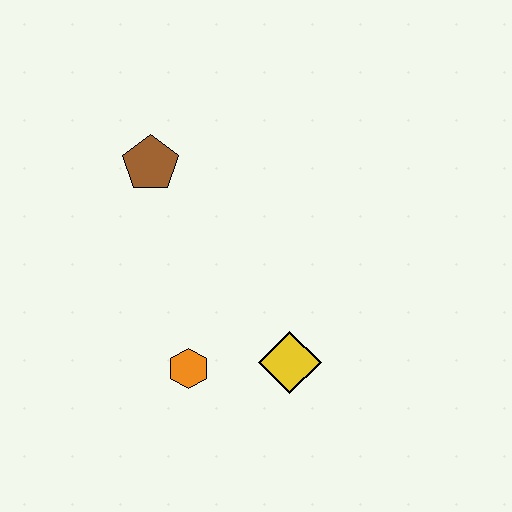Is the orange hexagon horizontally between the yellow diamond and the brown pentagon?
Yes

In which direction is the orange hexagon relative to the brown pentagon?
The orange hexagon is below the brown pentagon.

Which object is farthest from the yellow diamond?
The brown pentagon is farthest from the yellow diamond.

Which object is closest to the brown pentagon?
The orange hexagon is closest to the brown pentagon.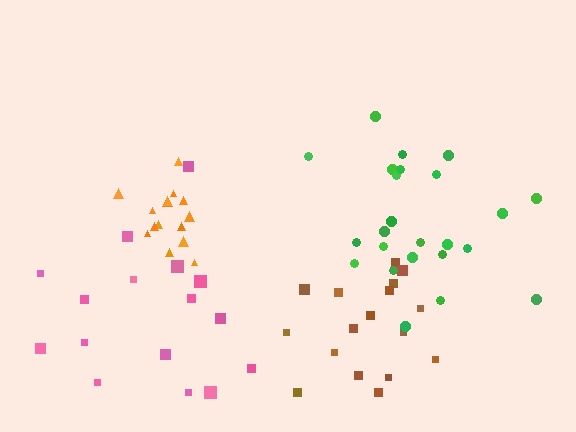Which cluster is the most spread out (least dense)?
Pink.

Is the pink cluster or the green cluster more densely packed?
Green.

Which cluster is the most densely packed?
Orange.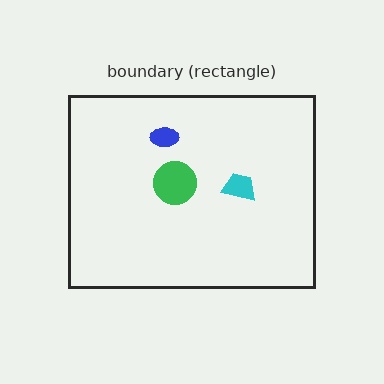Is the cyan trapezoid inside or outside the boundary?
Inside.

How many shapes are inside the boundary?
3 inside, 0 outside.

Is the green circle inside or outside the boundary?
Inside.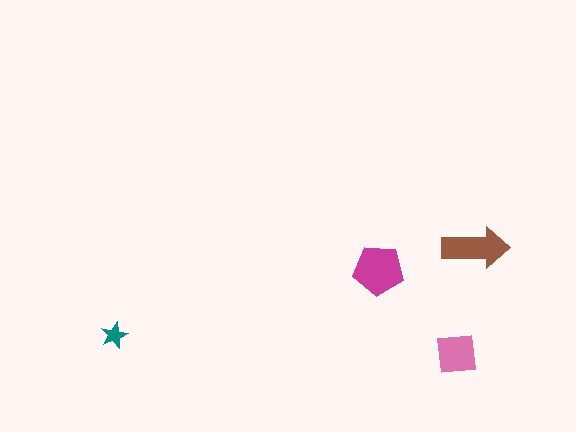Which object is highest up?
The brown arrow is topmost.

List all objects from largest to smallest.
The magenta pentagon, the brown arrow, the pink square, the teal star.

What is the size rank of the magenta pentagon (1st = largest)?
1st.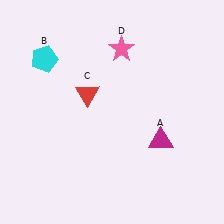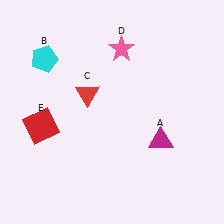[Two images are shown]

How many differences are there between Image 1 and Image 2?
There is 1 difference between the two images.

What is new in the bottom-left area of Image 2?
A red square (E) was added in the bottom-left area of Image 2.